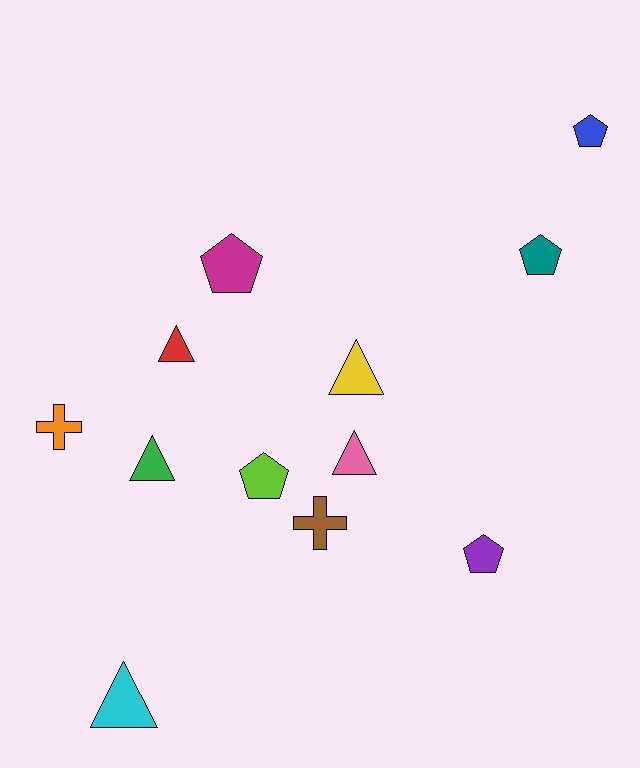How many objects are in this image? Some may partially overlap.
There are 12 objects.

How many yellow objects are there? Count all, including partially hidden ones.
There is 1 yellow object.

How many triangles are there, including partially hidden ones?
There are 5 triangles.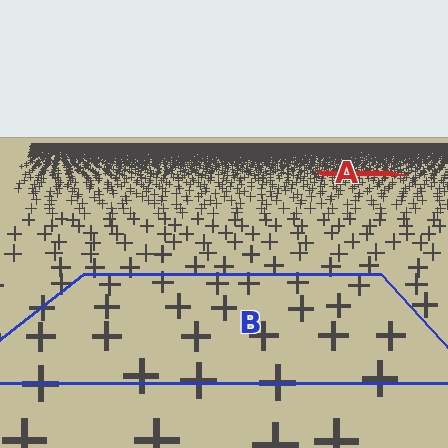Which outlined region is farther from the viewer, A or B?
Region A is farther from the viewer — the texture elements inside it appear smaller and more densely packed.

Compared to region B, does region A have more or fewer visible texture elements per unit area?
Region A has more texture elements per unit area — they are packed more densely because it is farther away.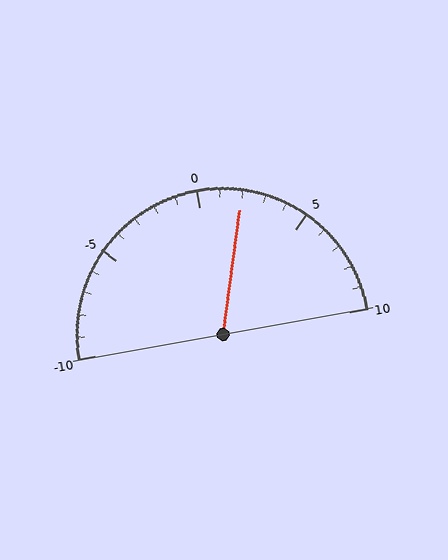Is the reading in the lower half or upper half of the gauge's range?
The reading is in the upper half of the range (-10 to 10).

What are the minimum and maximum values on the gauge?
The gauge ranges from -10 to 10.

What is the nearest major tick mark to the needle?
The nearest major tick mark is 0.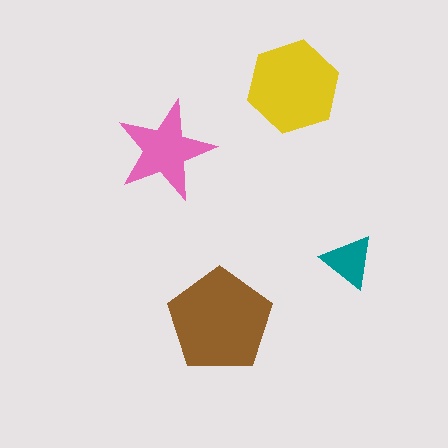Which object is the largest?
The brown pentagon.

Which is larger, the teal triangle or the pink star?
The pink star.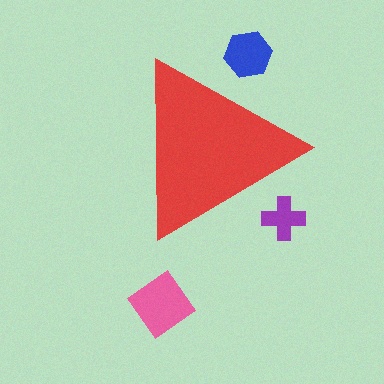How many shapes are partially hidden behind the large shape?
2 shapes are partially hidden.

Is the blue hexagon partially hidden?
Yes, the blue hexagon is partially hidden behind the red triangle.